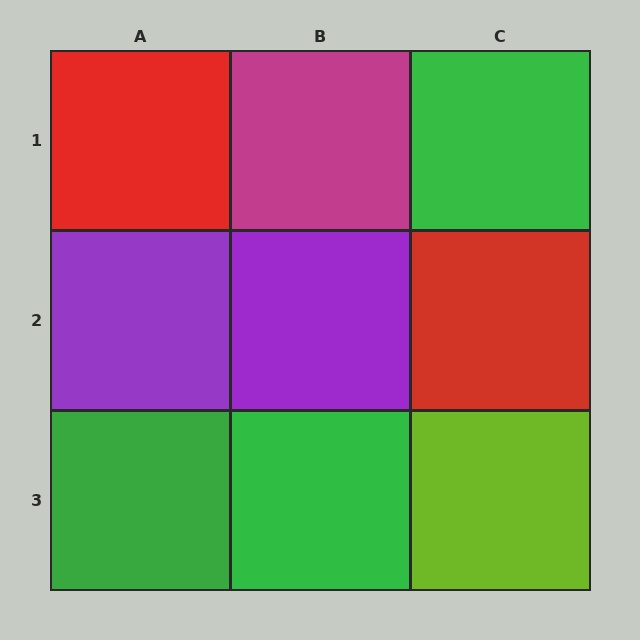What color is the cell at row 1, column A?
Red.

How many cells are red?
2 cells are red.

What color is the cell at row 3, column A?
Green.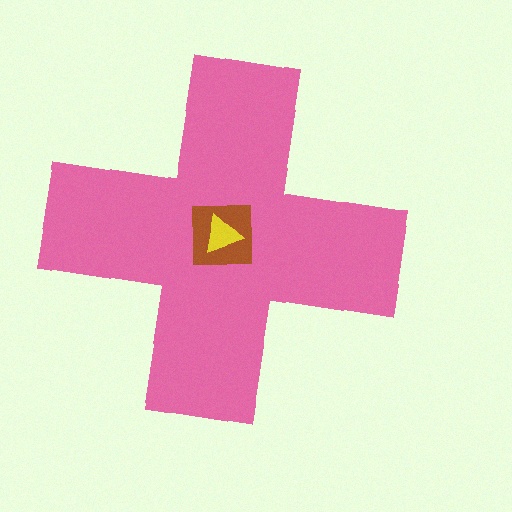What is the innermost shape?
The yellow triangle.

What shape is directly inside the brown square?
The yellow triangle.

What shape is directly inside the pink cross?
The brown square.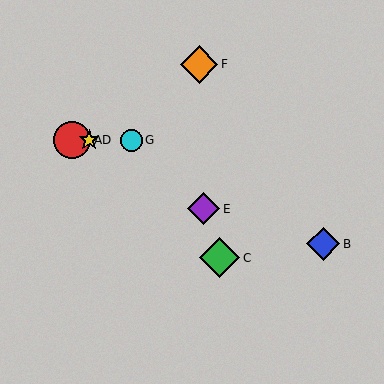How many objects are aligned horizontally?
3 objects (A, D, G) are aligned horizontally.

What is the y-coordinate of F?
Object F is at y≈64.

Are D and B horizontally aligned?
No, D is at y≈140 and B is at y≈244.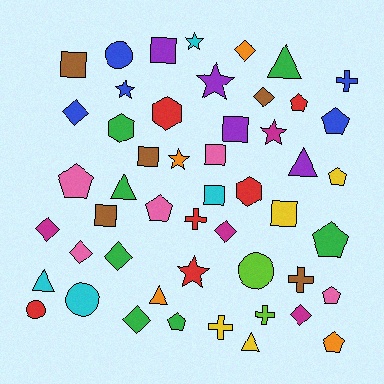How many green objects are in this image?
There are 7 green objects.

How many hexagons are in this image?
There are 3 hexagons.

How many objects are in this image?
There are 50 objects.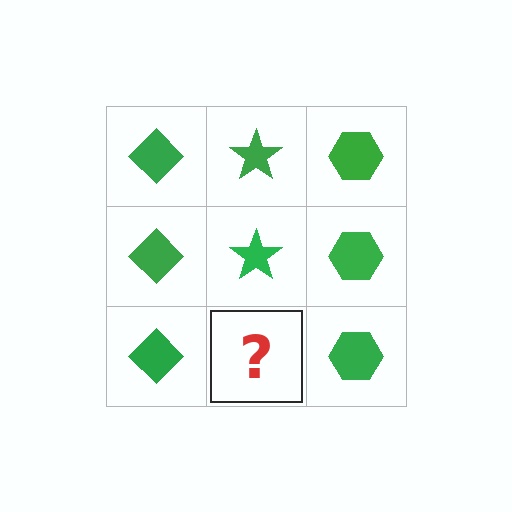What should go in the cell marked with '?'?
The missing cell should contain a green star.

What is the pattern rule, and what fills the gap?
The rule is that each column has a consistent shape. The gap should be filled with a green star.